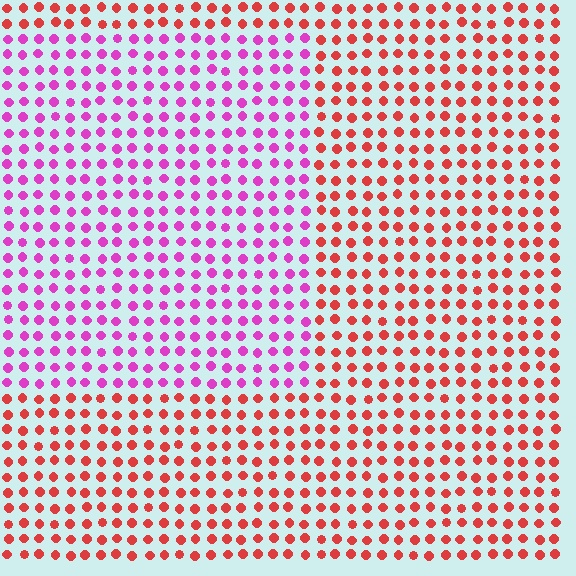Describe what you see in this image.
The image is filled with small red elements in a uniform arrangement. A rectangle-shaped region is visible where the elements are tinted to a slightly different hue, forming a subtle color boundary.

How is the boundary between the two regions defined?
The boundary is defined purely by a slight shift in hue (about 50 degrees). Spacing, size, and orientation are identical on both sides.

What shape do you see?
I see a rectangle.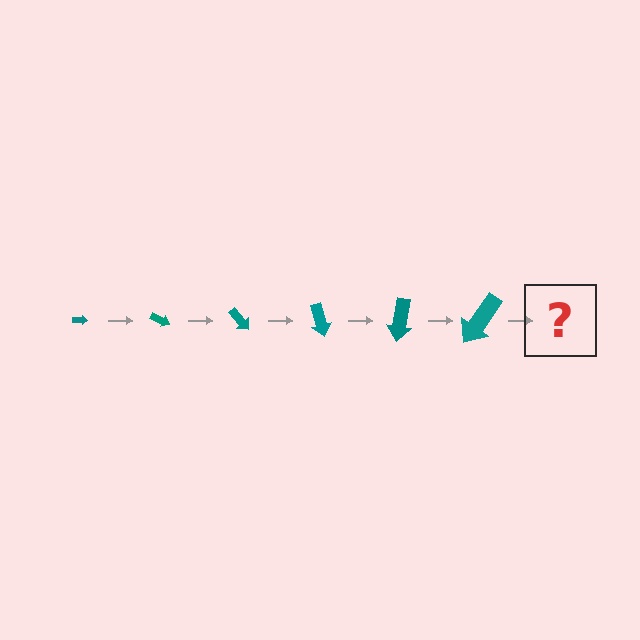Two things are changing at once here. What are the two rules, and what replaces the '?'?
The two rules are that the arrow grows larger each step and it rotates 25 degrees each step. The '?' should be an arrow, larger than the previous one and rotated 150 degrees from the start.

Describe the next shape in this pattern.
It should be an arrow, larger than the previous one and rotated 150 degrees from the start.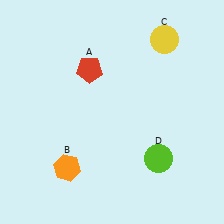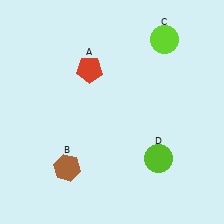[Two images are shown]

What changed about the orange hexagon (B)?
In Image 1, B is orange. In Image 2, it changed to brown.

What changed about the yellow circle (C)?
In Image 1, C is yellow. In Image 2, it changed to lime.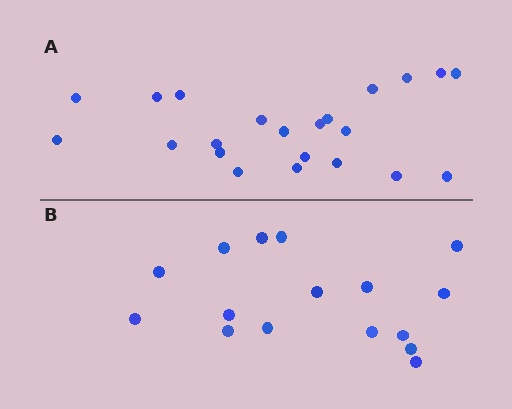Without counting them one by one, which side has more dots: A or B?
Region A (the top region) has more dots.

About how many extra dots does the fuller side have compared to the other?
Region A has about 6 more dots than region B.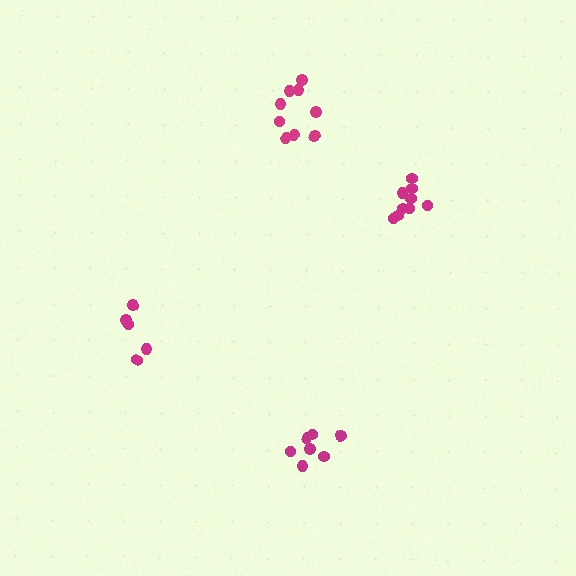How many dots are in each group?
Group 1: 9 dots, Group 2: 9 dots, Group 3: 5 dots, Group 4: 7 dots (30 total).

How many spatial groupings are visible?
There are 4 spatial groupings.